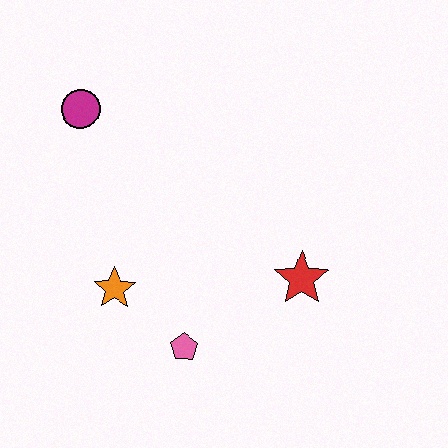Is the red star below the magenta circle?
Yes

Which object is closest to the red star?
The pink pentagon is closest to the red star.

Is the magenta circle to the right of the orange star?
No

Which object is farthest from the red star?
The magenta circle is farthest from the red star.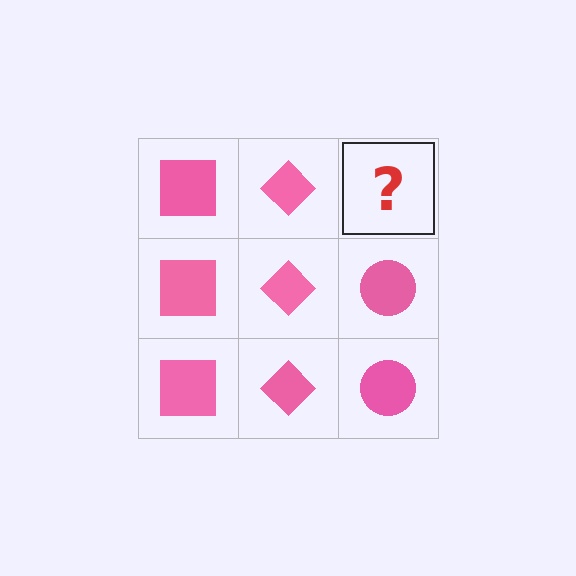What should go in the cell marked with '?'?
The missing cell should contain a pink circle.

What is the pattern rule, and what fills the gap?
The rule is that each column has a consistent shape. The gap should be filled with a pink circle.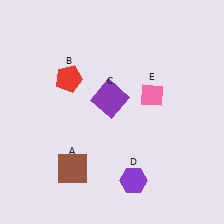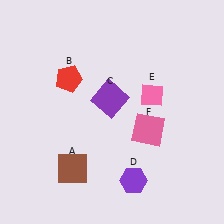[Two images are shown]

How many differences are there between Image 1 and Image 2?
There is 1 difference between the two images.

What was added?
A pink square (F) was added in Image 2.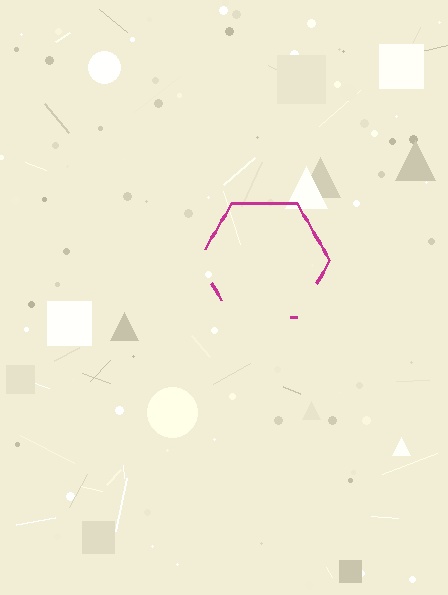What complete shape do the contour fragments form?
The contour fragments form a hexagon.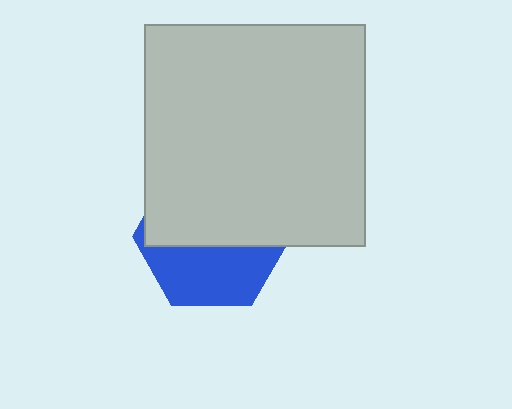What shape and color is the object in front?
The object in front is a light gray square.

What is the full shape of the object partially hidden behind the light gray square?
The partially hidden object is a blue hexagon.